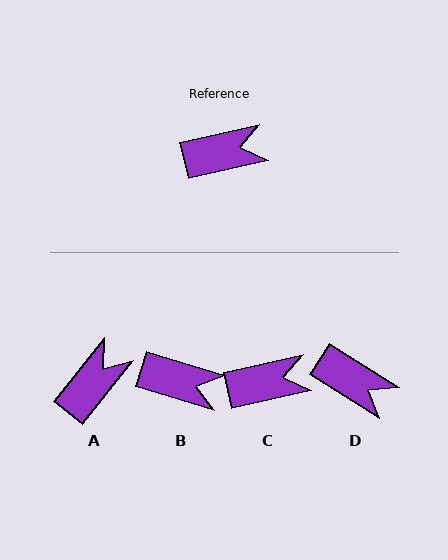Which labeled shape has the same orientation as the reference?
C.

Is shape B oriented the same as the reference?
No, it is off by about 30 degrees.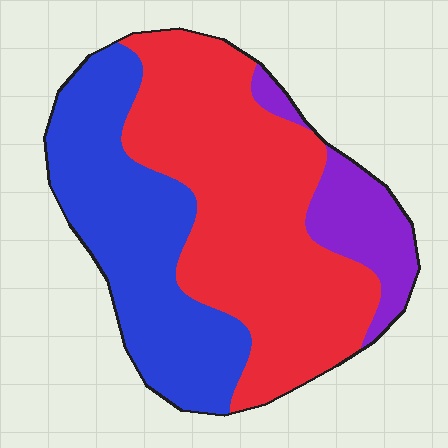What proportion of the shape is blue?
Blue covers 36% of the shape.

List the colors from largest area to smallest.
From largest to smallest: red, blue, purple.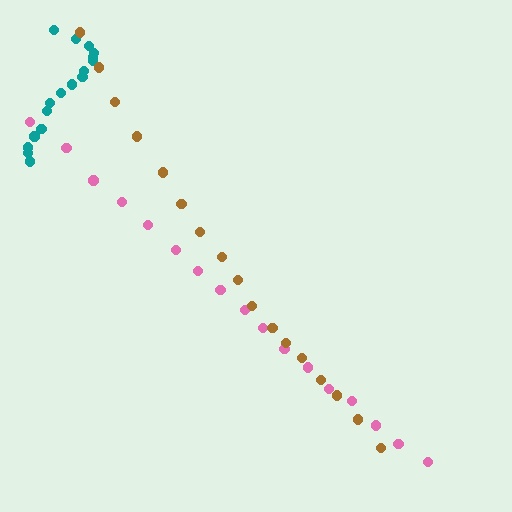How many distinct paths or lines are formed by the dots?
There are 3 distinct paths.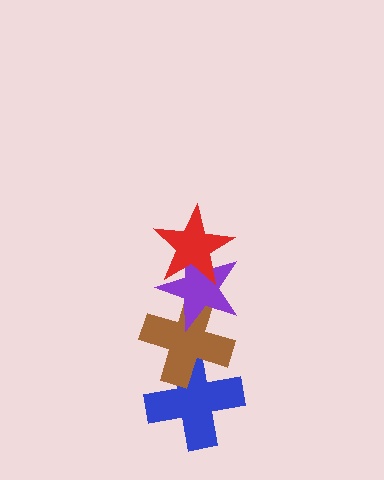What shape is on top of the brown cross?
The purple star is on top of the brown cross.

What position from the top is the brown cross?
The brown cross is 3rd from the top.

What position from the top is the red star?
The red star is 1st from the top.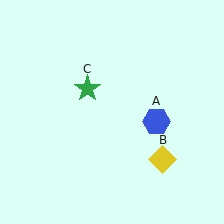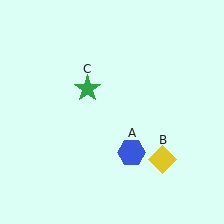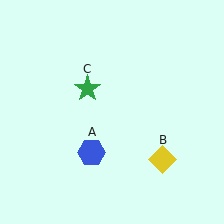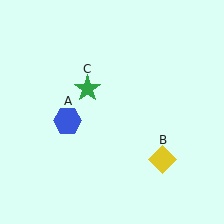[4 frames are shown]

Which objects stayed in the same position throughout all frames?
Yellow diamond (object B) and green star (object C) remained stationary.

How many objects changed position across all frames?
1 object changed position: blue hexagon (object A).